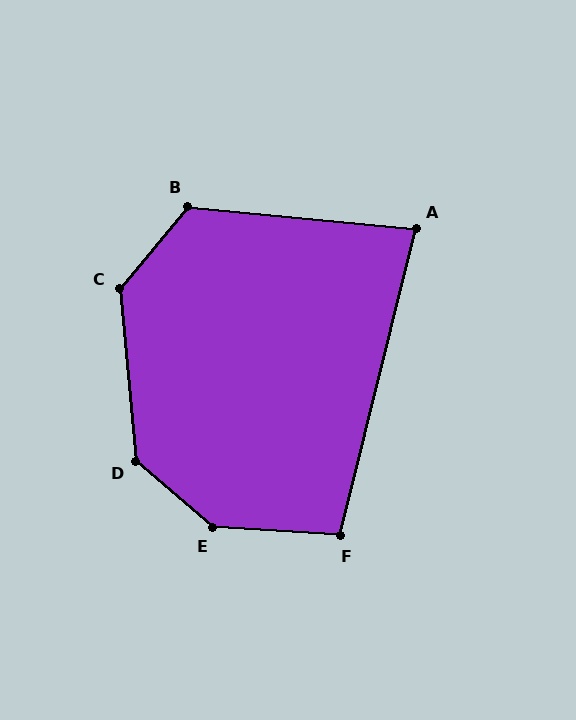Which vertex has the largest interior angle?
E, at approximately 144 degrees.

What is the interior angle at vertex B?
Approximately 124 degrees (obtuse).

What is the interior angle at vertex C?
Approximately 135 degrees (obtuse).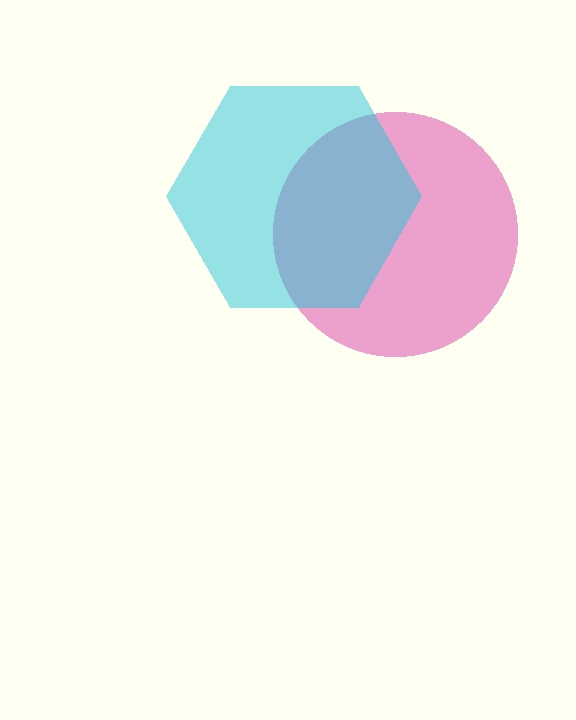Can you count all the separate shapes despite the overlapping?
Yes, there are 2 separate shapes.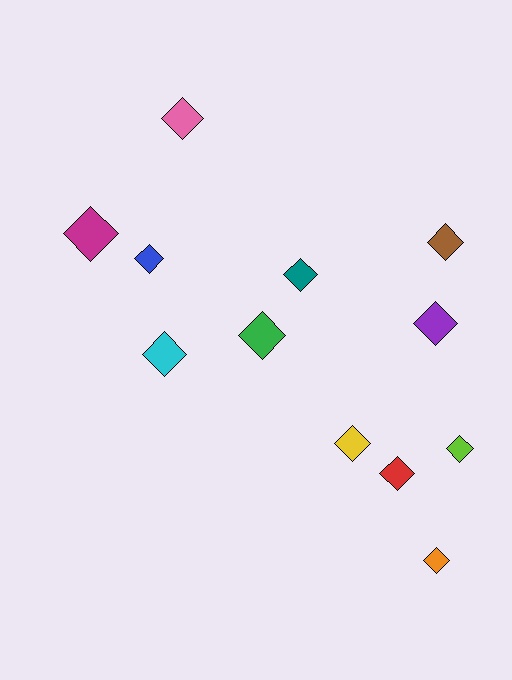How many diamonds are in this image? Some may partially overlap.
There are 12 diamonds.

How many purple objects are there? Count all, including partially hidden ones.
There is 1 purple object.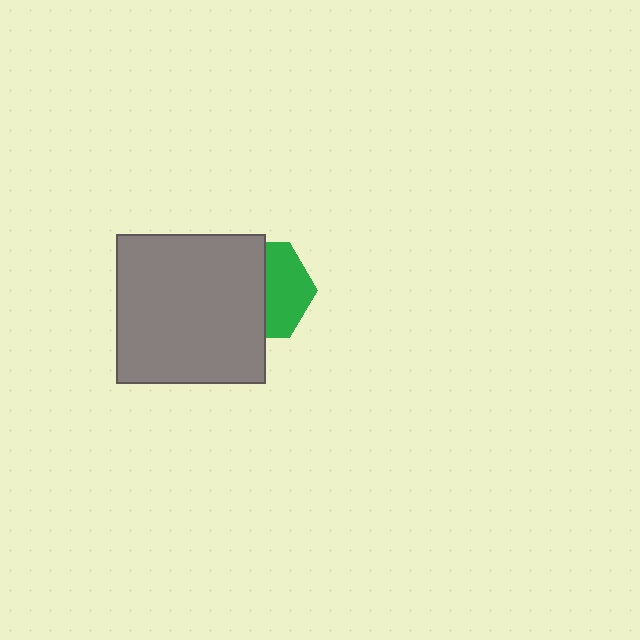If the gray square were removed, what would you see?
You would see the complete green hexagon.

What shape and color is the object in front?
The object in front is a gray square.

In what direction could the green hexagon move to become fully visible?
The green hexagon could move right. That would shift it out from behind the gray square entirely.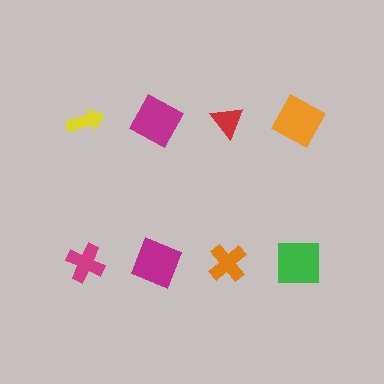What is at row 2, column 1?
A magenta cross.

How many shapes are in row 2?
4 shapes.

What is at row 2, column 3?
An orange cross.